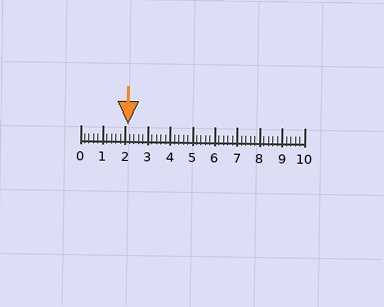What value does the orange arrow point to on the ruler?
The orange arrow points to approximately 2.1.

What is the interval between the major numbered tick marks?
The major tick marks are spaced 1 units apart.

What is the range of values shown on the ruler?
The ruler shows values from 0 to 10.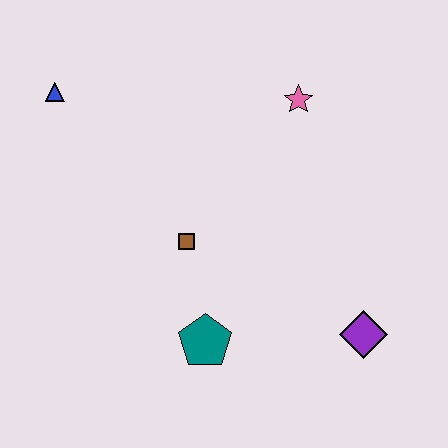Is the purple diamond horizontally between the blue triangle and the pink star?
No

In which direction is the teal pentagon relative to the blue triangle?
The teal pentagon is below the blue triangle.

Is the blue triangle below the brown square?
No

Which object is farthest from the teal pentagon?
The blue triangle is farthest from the teal pentagon.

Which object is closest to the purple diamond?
The teal pentagon is closest to the purple diamond.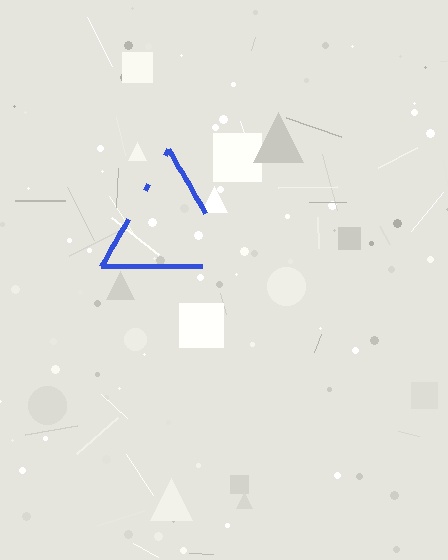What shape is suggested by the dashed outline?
The dashed outline suggests a triangle.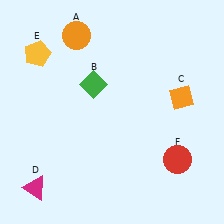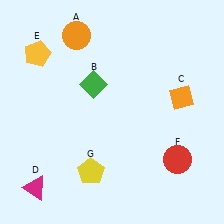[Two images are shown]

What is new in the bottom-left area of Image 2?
A yellow pentagon (G) was added in the bottom-left area of Image 2.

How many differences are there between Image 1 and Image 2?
There is 1 difference between the two images.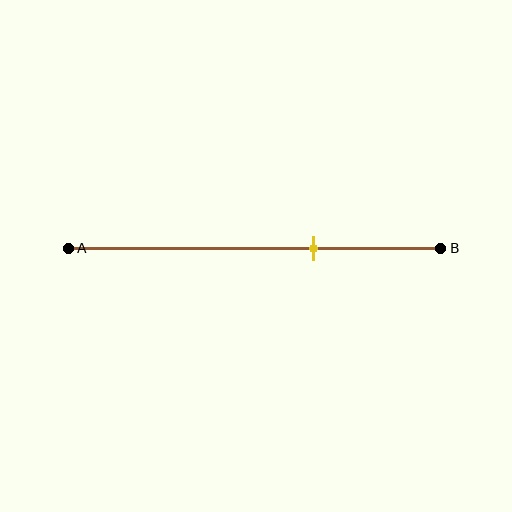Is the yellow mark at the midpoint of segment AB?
No, the mark is at about 65% from A, not at the 50% midpoint.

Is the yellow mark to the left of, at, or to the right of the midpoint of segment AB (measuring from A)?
The yellow mark is to the right of the midpoint of segment AB.